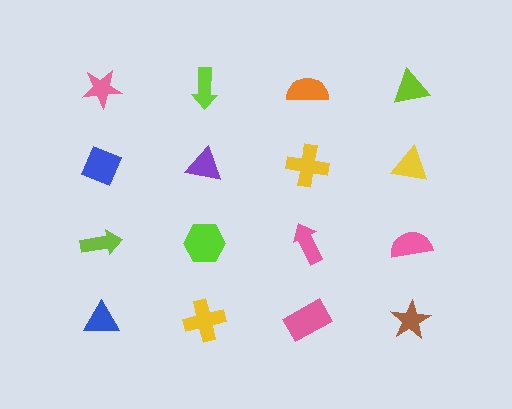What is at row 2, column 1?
A blue diamond.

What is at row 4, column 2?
A yellow cross.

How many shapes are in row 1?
4 shapes.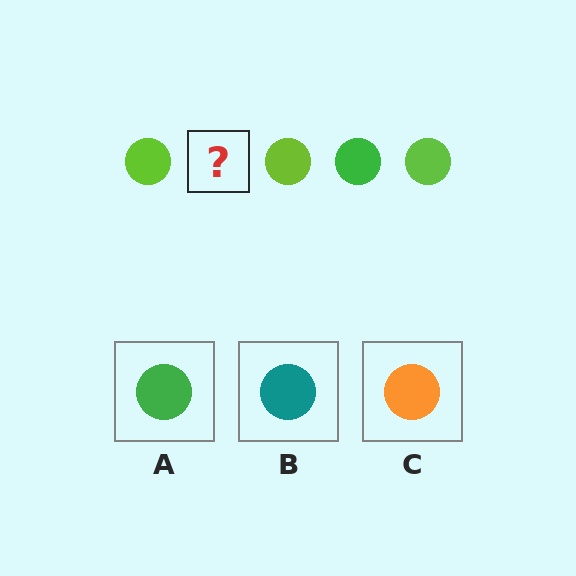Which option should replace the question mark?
Option A.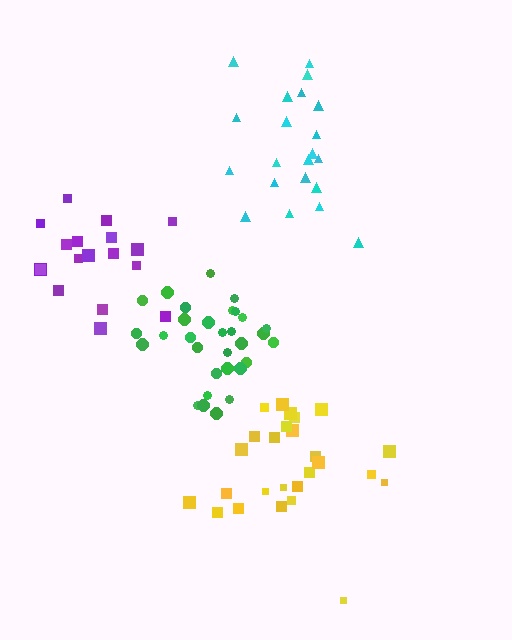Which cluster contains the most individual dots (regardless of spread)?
Green (31).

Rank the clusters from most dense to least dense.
green, purple, yellow, cyan.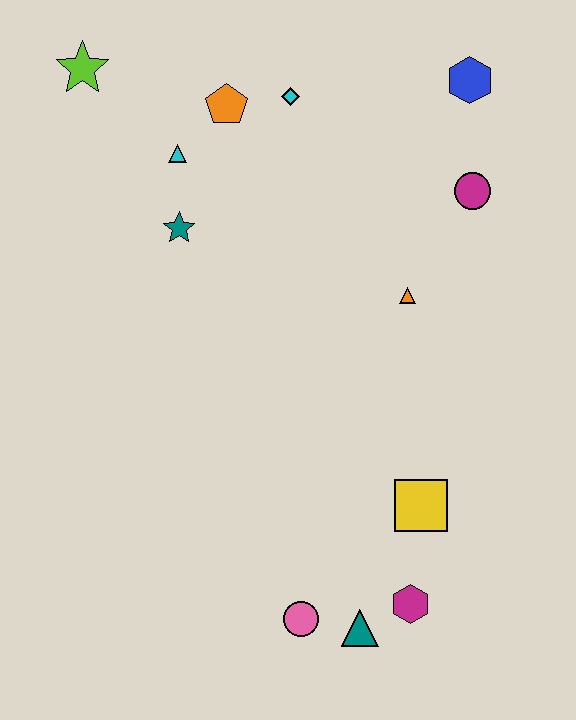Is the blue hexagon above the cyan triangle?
Yes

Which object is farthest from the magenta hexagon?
The lime star is farthest from the magenta hexagon.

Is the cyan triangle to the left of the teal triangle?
Yes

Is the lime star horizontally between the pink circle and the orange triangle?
No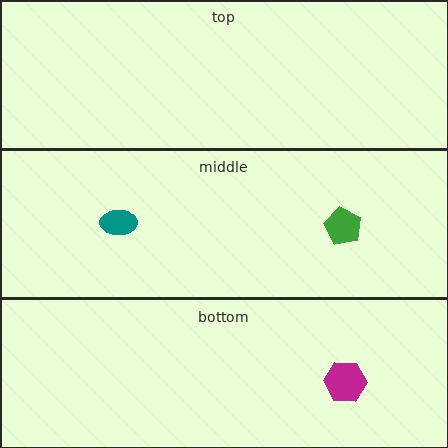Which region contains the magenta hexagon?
The bottom region.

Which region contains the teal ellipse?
The middle region.